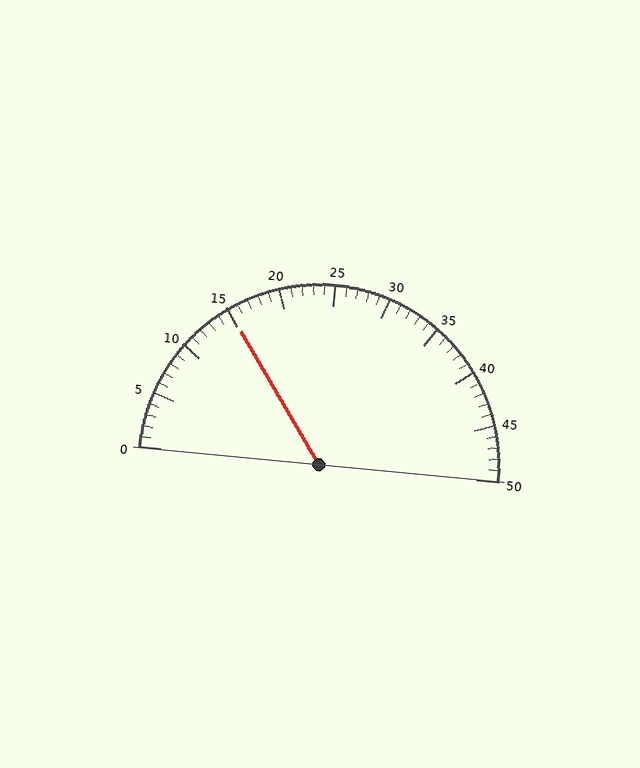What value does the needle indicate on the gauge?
The needle indicates approximately 15.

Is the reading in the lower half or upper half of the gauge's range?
The reading is in the lower half of the range (0 to 50).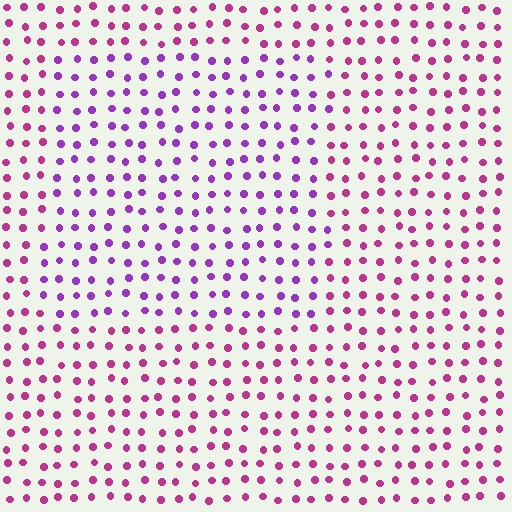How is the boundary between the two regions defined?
The boundary is defined purely by a slight shift in hue (about 37 degrees). Spacing, size, and orientation are identical on both sides.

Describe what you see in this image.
The image is filled with small magenta elements in a uniform arrangement. A rectangle-shaped region is visible where the elements are tinted to a slightly different hue, forming a subtle color boundary.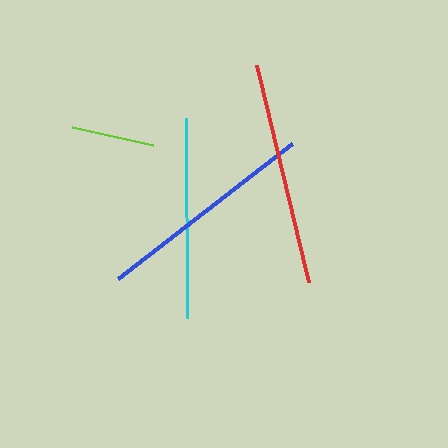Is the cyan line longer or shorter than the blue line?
The blue line is longer than the cyan line.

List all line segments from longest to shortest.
From longest to shortest: red, blue, cyan, lime.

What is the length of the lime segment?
The lime segment is approximately 84 pixels long.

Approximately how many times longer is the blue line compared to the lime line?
The blue line is approximately 2.6 times the length of the lime line.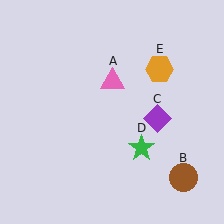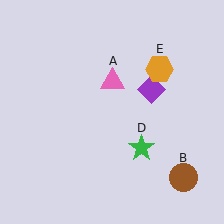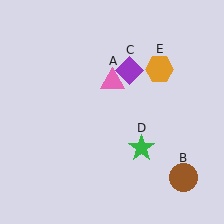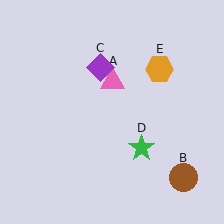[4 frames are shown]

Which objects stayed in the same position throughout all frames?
Pink triangle (object A) and brown circle (object B) and green star (object D) and orange hexagon (object E) remained stationary.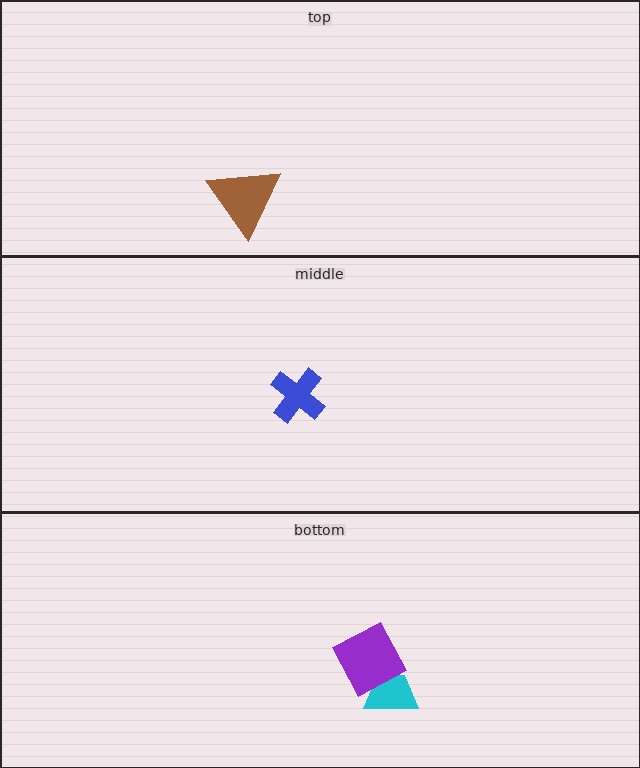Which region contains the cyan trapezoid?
The bottom region.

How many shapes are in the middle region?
1.